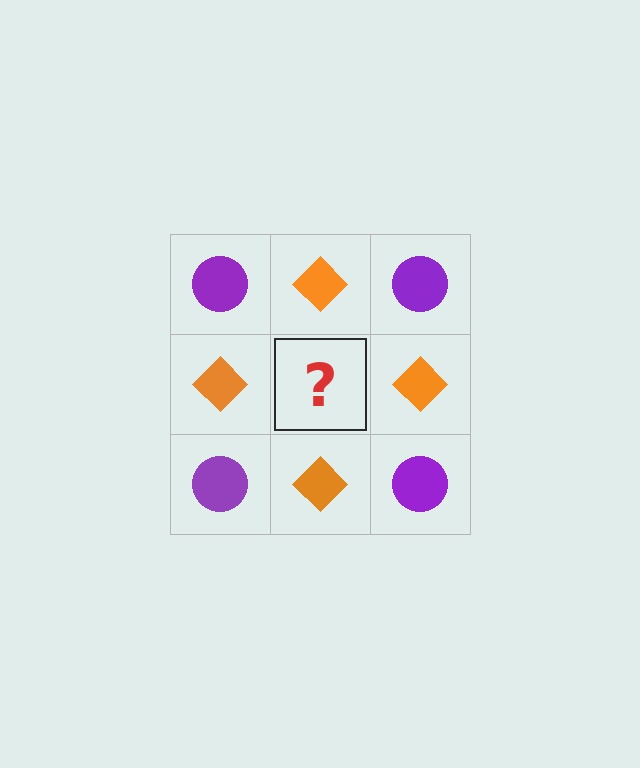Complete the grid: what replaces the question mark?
The question mark should be replaced with a purple circle.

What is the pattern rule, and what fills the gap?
The rule is that it alternates purple circle and orange diamond in a checkerboard pattern. The gap should be filled with a purple circle.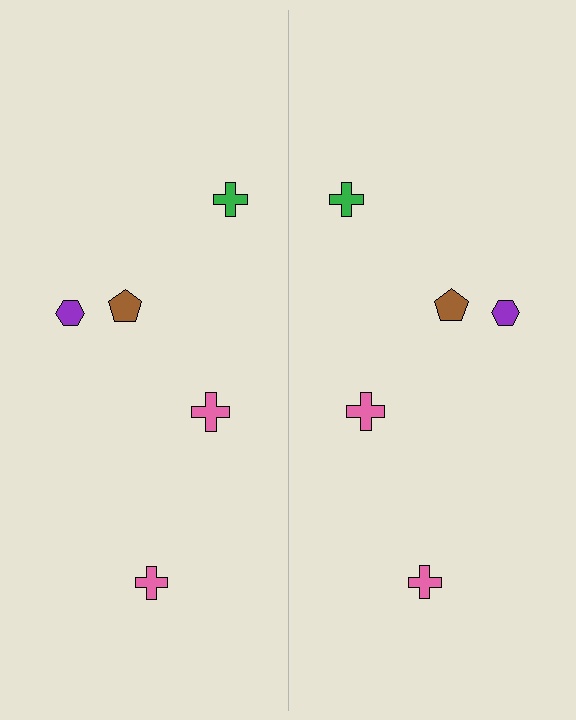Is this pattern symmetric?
Yes, this pattern has bilateral (reflection) symmetry.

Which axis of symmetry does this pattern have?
The pattern has a vertical axis of symmetry running through the center of the image.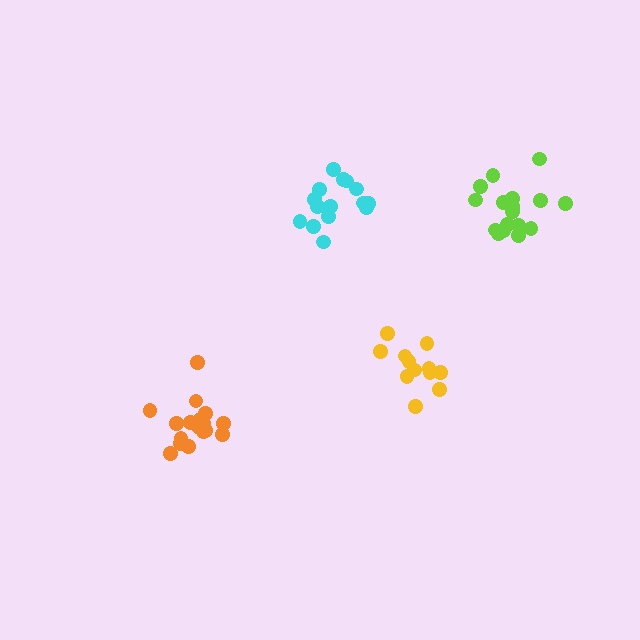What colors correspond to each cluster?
The clusters are colored: cyan, yellow, orange, lime.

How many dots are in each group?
Group 1: 15 dots, Group 2: 12 dots, Group 3: 18 dots, Group 4: 17 dots (62 total).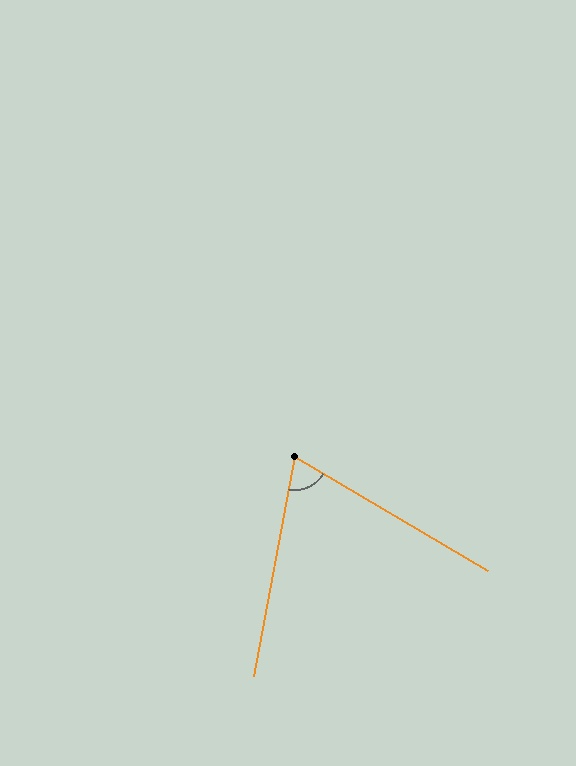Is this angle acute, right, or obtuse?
It is acute.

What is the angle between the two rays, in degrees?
Approximately 70 degrees.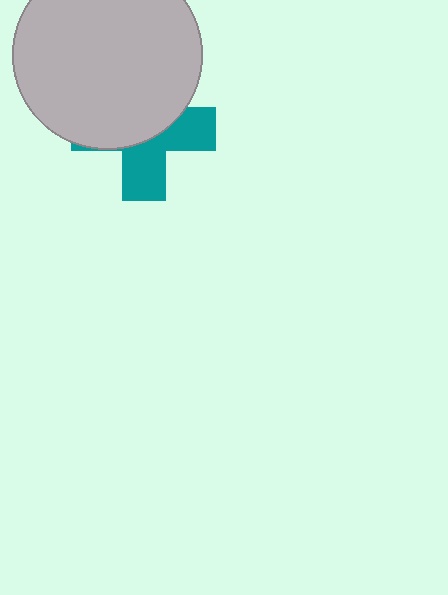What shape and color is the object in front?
The object in front is a light gray circle.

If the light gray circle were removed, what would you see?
You would see the complete teal cross.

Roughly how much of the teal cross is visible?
A small part of it is visible (roughly 44%).